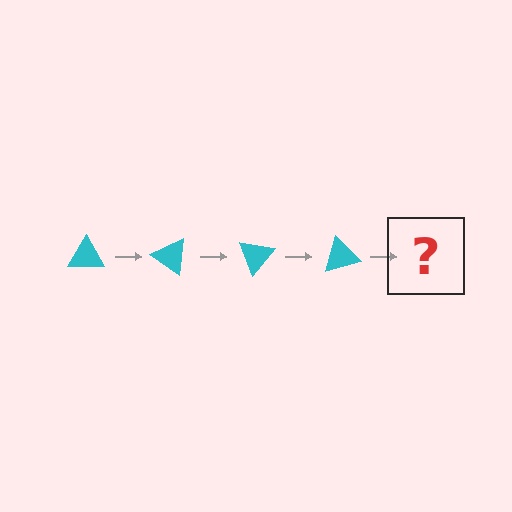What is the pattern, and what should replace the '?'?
The pattern is that the triangle rotates 35 degrees each step. The '?' should be a cyan triangle rotated 140 degrees.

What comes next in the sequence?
The next element should be a cyan triangle rotated 140 degrees.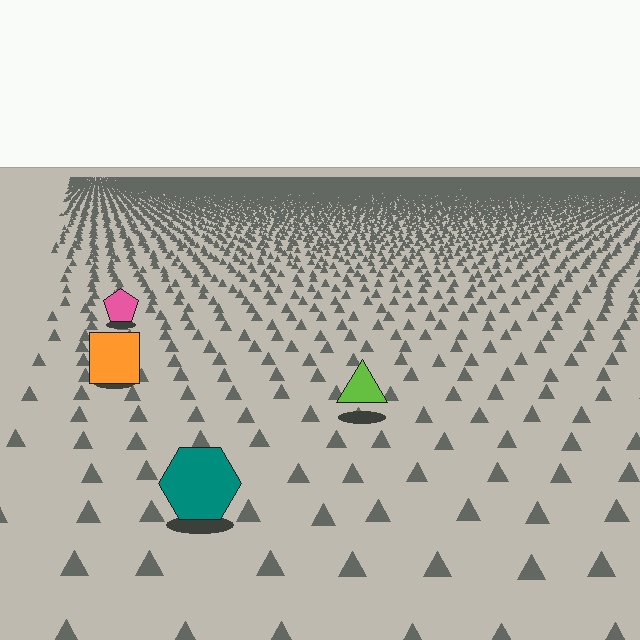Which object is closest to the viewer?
The teal hexagon is closest. The texture marks near it are larger and more spread out.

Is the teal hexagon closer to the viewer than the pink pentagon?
Yes. The teal hexagon is closer — you can tell from the texture gradient: the ground texture is coarser near it.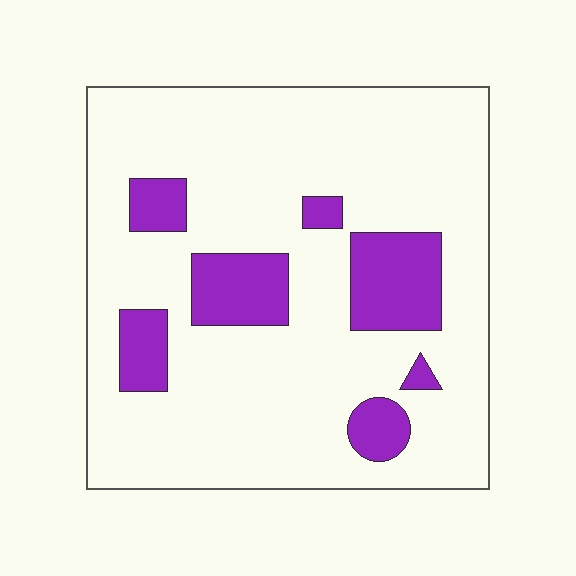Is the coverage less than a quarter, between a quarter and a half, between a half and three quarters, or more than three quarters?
Less than a quarter.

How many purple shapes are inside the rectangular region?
7.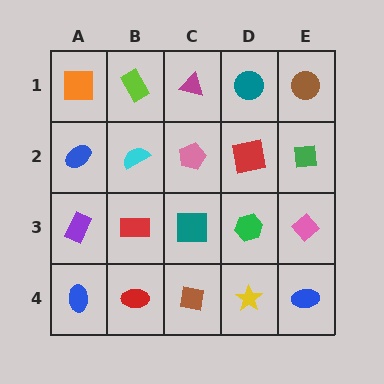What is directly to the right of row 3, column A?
A red rectangle.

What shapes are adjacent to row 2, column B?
A lime rectangle (row 1, column B), a red rectangle (row 3, column B), a blue ellipse (row 2, column A), a pink pentagon (row 2, column C).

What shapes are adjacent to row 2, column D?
A teal circle (row 1, column D), a green hexagon (row 3, column D), a pink pentagon (row 2, column C), a green square (row 2, column E).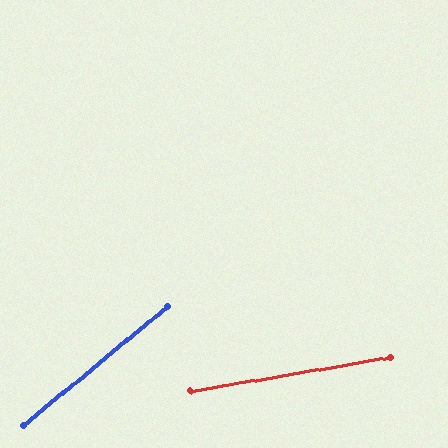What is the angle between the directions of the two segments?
Approximately 30 degrees.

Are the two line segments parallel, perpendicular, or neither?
Neither parallel nor perpendicular — they differ by about 30°.